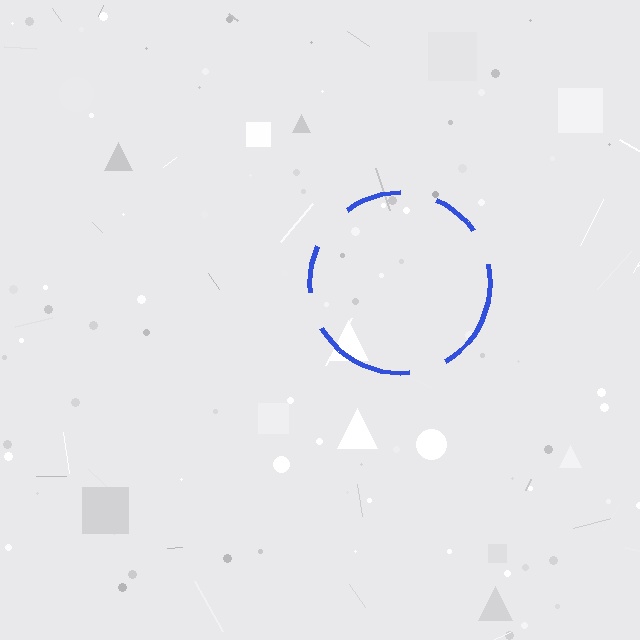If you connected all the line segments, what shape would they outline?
They would outline a circle.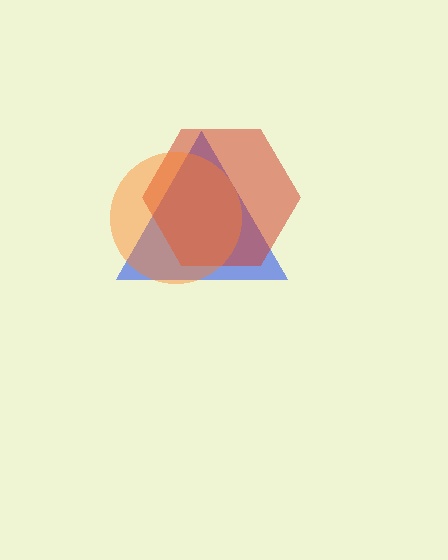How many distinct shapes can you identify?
There are 3 distinct shapes: a blue triangle, a red hexagon, an orange circle.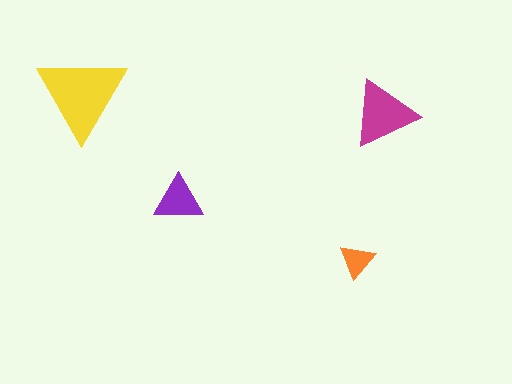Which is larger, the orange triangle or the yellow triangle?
The yellow one.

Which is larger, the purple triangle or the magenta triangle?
The magenta one.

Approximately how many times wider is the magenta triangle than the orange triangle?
About 2 times wider.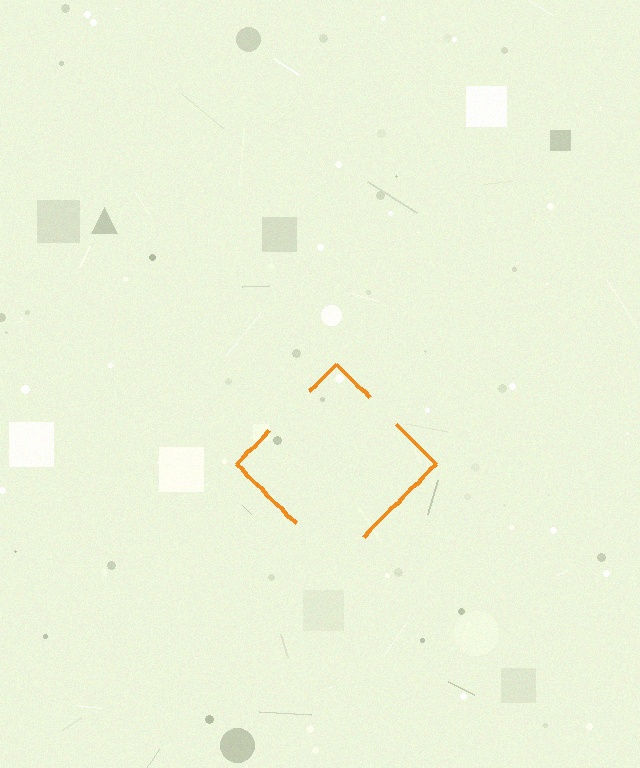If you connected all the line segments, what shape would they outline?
They would outline a diamond.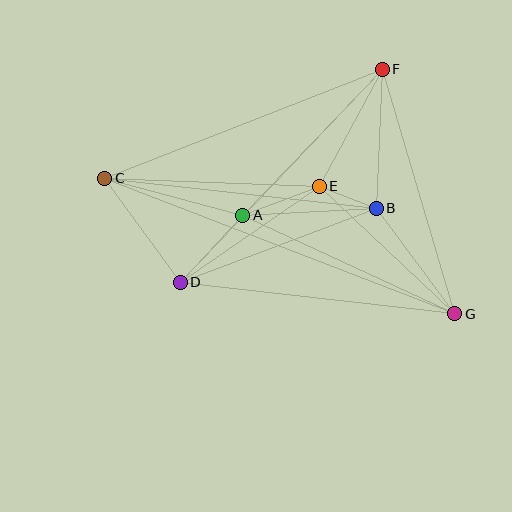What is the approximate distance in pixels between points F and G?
The distance between F and G is approximately 255 pixels.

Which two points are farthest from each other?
Points C and G are farthest from each other.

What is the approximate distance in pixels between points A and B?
The distance between A and B is approximately 134 pixels.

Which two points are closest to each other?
Points B and E are closest to each other.